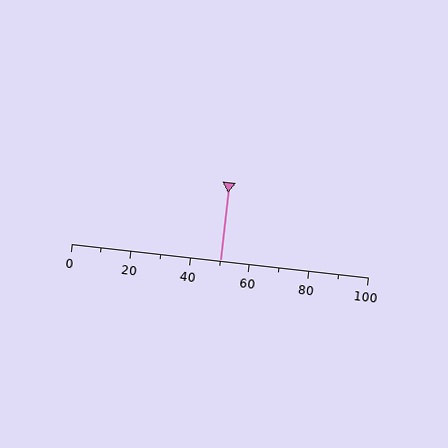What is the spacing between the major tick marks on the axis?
The major ticks are spaced 20 apart.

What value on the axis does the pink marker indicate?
The marker indicates approximately 50.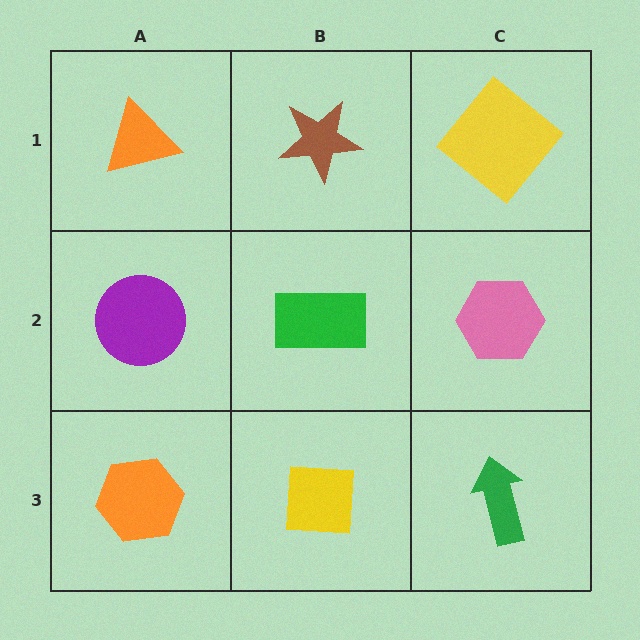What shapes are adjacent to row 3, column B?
A green rectangle (row 2, column B), an orange hexagon (row 3, column A), a green arrow (row 3, column C).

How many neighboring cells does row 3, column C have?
2.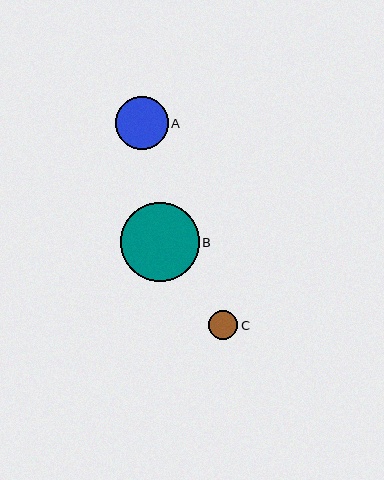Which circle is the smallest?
Circle C is the smallest with a size of approximately 29 pixels.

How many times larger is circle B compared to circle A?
Circle B is approximately 1.5 times the size of circle A.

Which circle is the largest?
Circle B is the largest with a size of approximately 79 pixels.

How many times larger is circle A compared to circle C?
Circle A is approximately 1.8 times the size of circle C.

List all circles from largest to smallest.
From largest to smallest: B, A, C.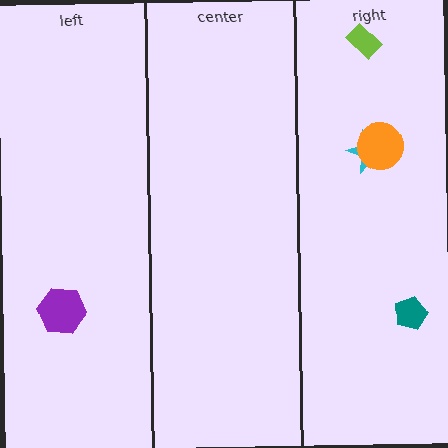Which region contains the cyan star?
The right region.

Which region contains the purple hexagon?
The left region.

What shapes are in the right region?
The cyan star, the orange circle, the lime rectangle, the teal pentagon.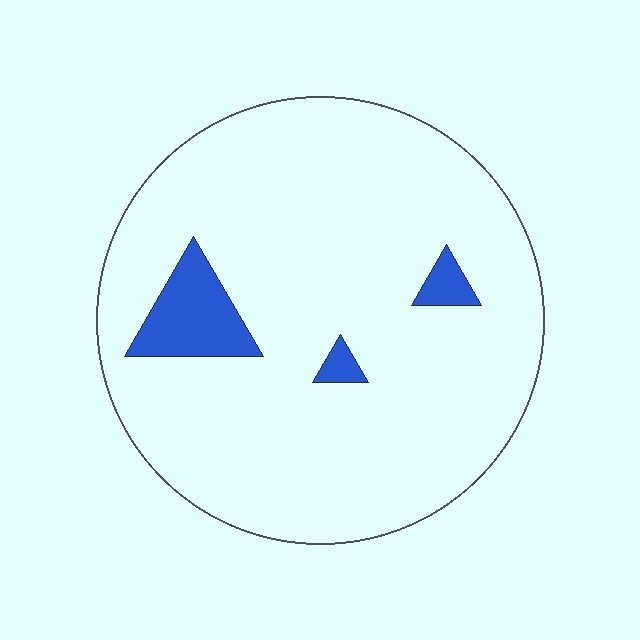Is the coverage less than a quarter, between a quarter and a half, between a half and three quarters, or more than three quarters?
Less than a quarter.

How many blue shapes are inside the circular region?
3.